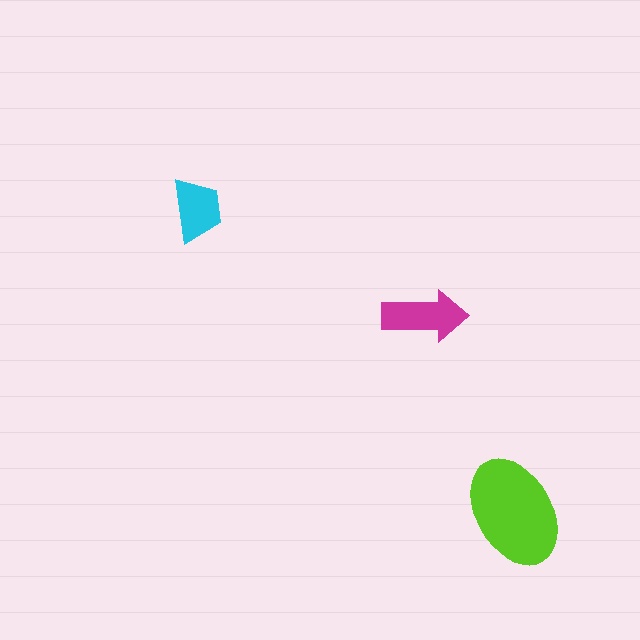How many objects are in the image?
There are 3 objects in the image.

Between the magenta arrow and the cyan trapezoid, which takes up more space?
The magenta arrow.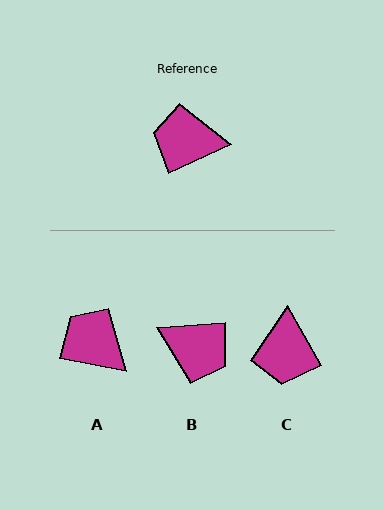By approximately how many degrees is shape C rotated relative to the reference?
Approximately 95 degrees counter-clockwise.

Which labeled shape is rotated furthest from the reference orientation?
B, about 160 degrees away.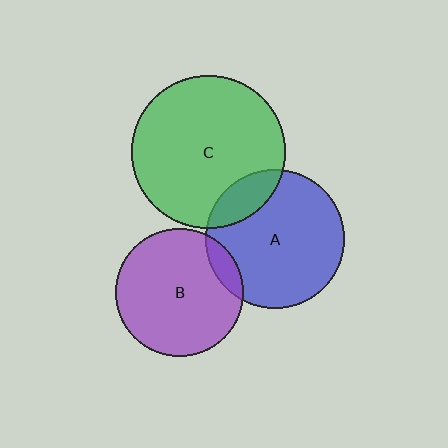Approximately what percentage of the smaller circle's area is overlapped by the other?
Approximately 10%.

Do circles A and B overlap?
Yes.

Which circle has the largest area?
Circle C (green).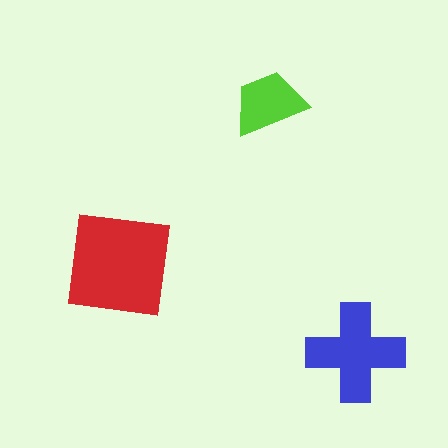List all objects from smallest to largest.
The lime trapezoid, the blue cross, the red square.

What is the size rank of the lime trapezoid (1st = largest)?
3rd.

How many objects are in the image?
There are 3 objects in the image.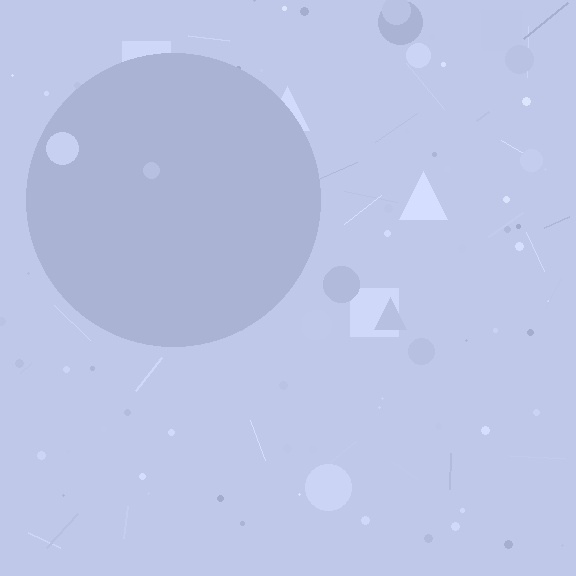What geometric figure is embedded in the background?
A circle is embedded in the background.